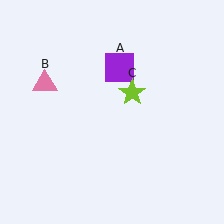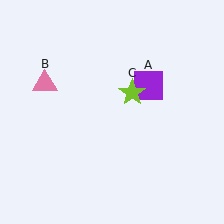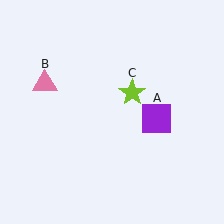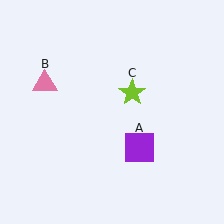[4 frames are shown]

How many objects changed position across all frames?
1 object changed position: purple square (object A).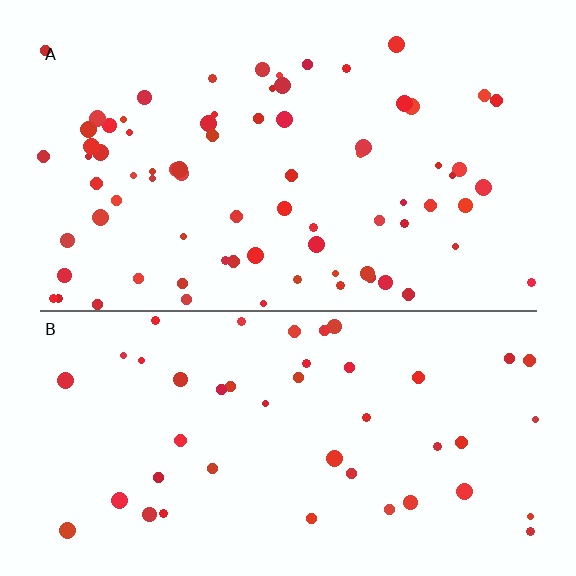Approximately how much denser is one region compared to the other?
Approximately 1.7× — region A over region B.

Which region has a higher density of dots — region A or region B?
A (the top).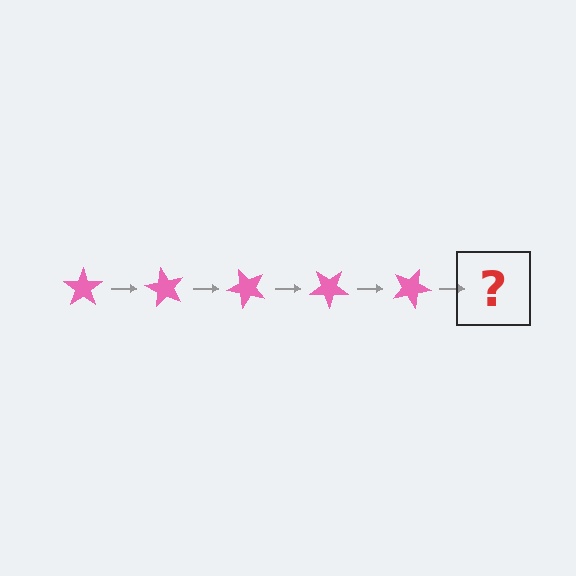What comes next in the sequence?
The next element should be a pink star rotated 300 degrees.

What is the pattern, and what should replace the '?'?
The pattern is that the star rotates 60 degrees each step. The '?' should be a pink star rotated 300 degrees.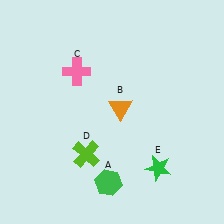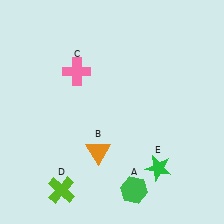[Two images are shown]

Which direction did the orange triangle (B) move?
The orange triangle (B) moved down.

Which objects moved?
The objects that moved are: the green hexagon (A), the orange triangle (B), the lime cross (D).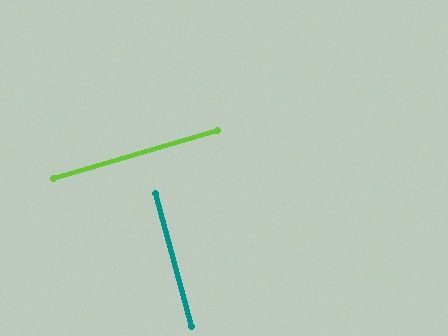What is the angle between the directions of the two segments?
Approximately 88 degrees.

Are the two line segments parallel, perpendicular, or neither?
Perpendicular — they meet at approximately 88°.